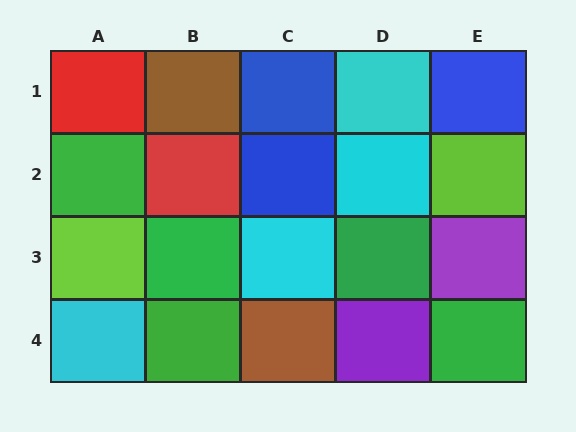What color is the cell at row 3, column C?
Cyan.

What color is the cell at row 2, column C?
Blue.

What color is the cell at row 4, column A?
Cyan.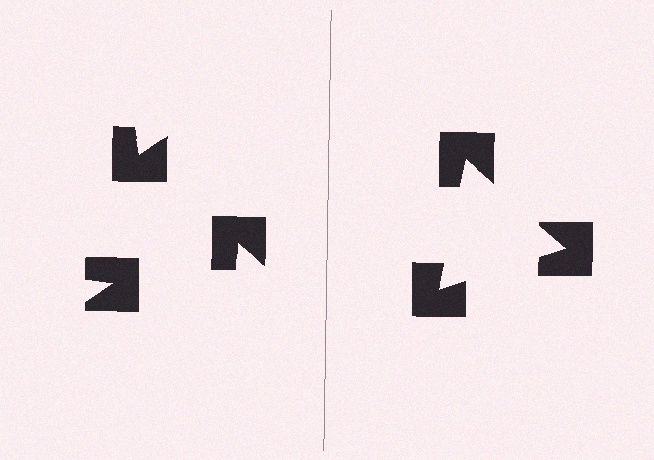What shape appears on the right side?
An illusory triangle.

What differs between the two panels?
The notched squares are positioned identically on both sides; only the wedge orientations differ. On the right they align to a triangle; on the left they are misaligned.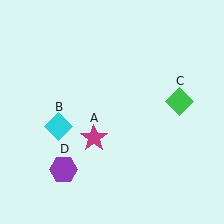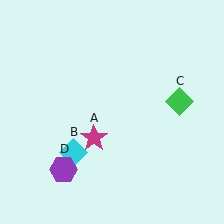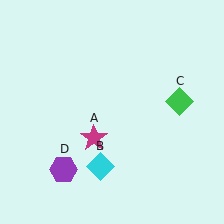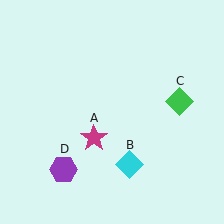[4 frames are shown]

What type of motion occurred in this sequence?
The cyan diamond (object B) rotated counterclockwise around the center of the scene.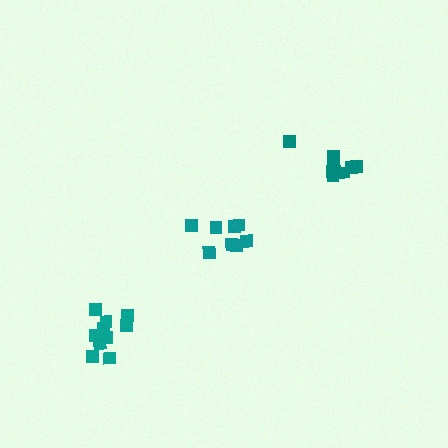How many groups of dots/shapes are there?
There are 3 groups.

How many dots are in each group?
Group 1: 8 dots, Group 2: 9 dots, Group 3: 10 dots (27 total).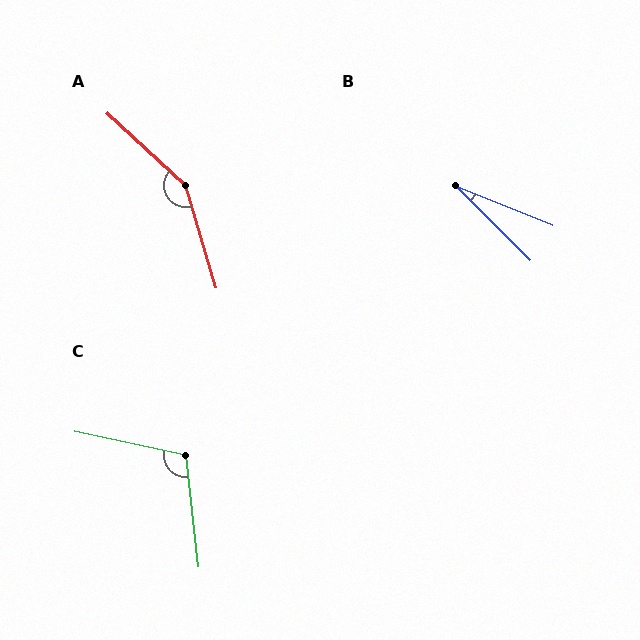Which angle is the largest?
A, at approximately 149 degrees.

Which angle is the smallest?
B, at approximately 23 degrees.